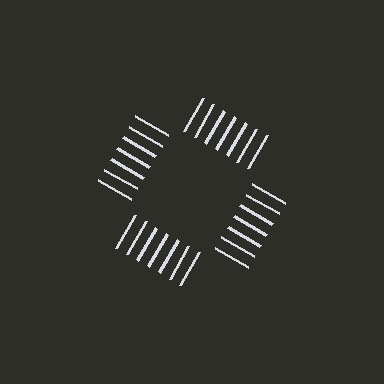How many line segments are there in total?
28 — 7 along each of the 4 edges.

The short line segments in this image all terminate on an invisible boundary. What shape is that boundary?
An illusory square — the line segments terminate on its edges but no continuous stroke is drawn.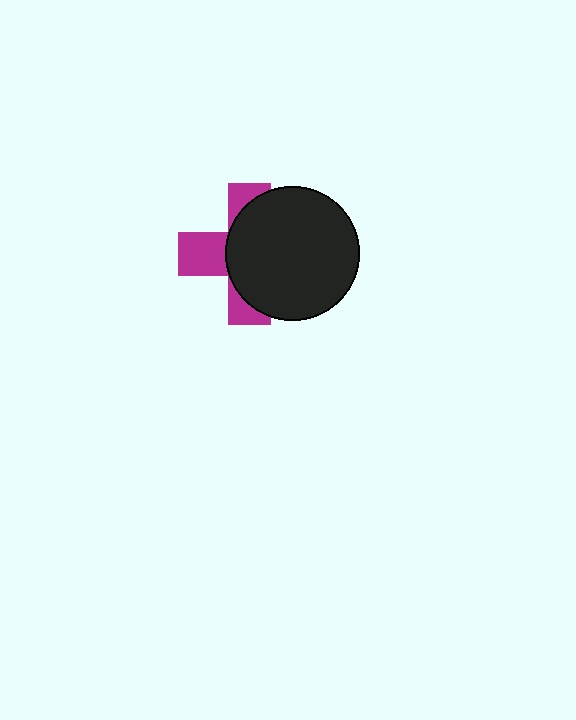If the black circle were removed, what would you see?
You would see the complete magenta cross.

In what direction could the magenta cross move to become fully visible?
The magenta cross could move left. That would shift it out from behind the black circle entirely.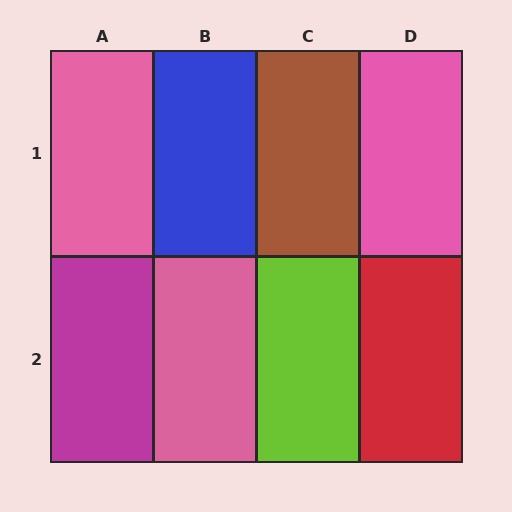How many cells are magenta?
1 cell is magenta.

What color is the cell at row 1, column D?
Pink.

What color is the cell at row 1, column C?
Brown.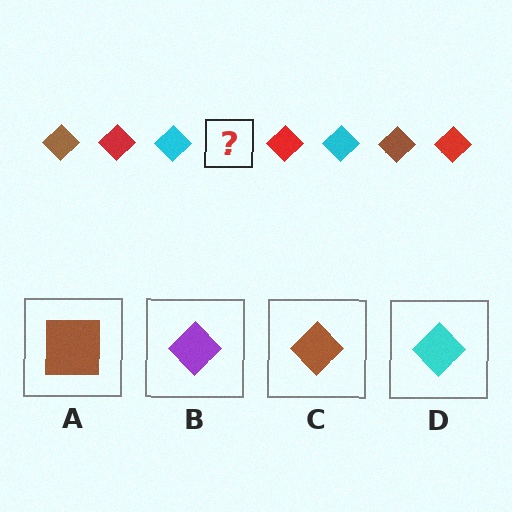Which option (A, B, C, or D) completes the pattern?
C.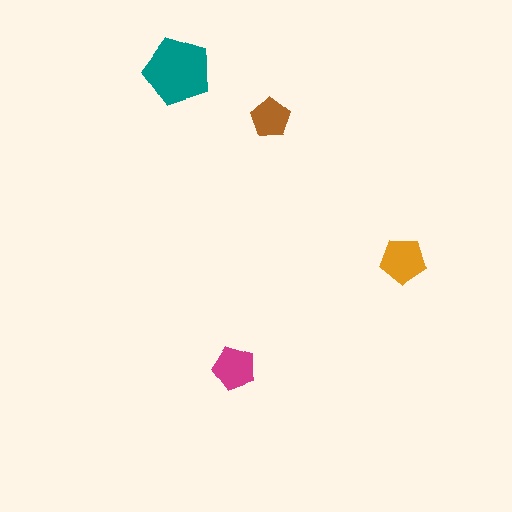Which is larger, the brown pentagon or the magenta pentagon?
The magenta one.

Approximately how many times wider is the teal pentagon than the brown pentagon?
About 1.5 times wider.